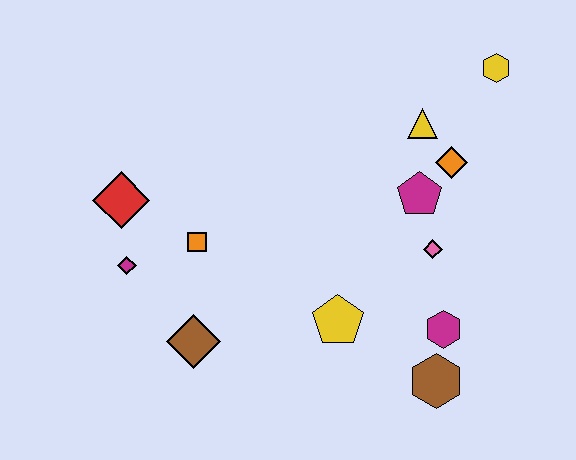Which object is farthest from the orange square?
The yellow hexagon is farthest from the orange square.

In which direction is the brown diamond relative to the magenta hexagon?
The brown diamond is to the left of the magenta hexagon.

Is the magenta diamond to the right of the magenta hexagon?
No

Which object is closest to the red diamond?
The magenta diamond is closest to the red diamond.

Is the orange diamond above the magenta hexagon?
Yes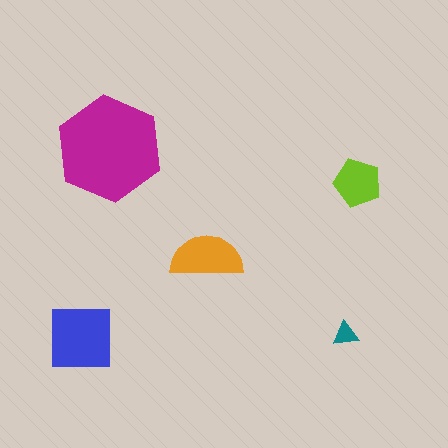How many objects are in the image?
There are 5 objects in the image.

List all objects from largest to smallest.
The magenta hexagon, the blue square, the orange semicircle, the lime pentagon, the teal triangle.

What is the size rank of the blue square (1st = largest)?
2nd.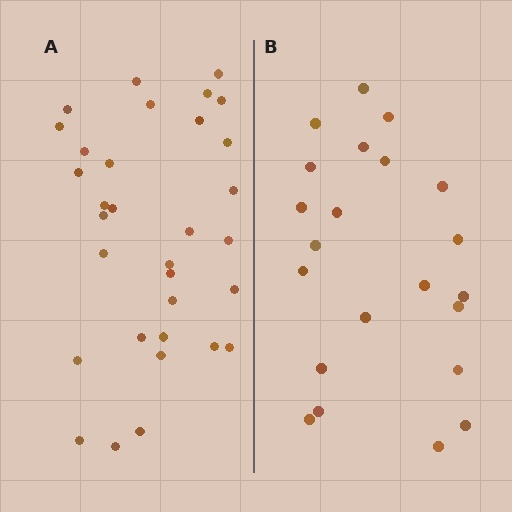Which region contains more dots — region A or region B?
Region A (the left region) has more dots.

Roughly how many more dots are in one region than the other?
Region A has roughly 10 or so more dots than region B.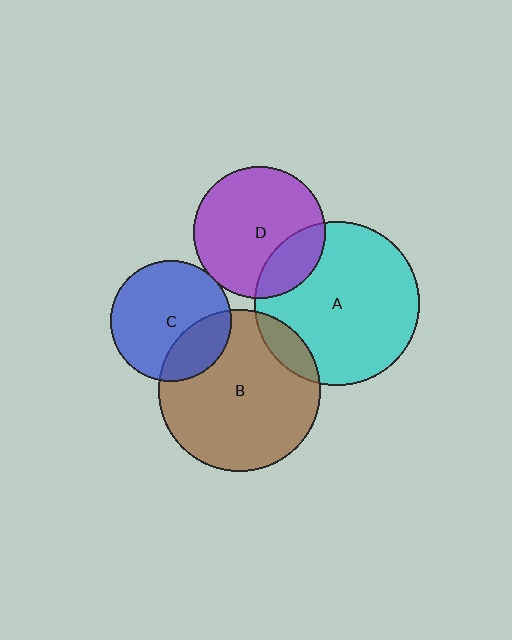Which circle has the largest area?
Circle A (cyan).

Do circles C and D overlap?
Yes.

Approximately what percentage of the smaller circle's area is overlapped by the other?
Approximately 5%.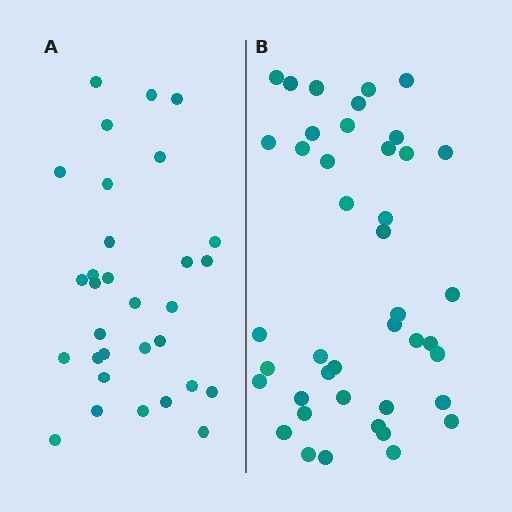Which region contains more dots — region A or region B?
Region B (the right region) has more dots.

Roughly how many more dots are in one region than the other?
Region B has roughly 12 or so more dots than region A.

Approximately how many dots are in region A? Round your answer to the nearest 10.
About 30 dots. (The exact count is 31, which rounds to 30.)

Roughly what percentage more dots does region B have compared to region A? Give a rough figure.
About 35% more.